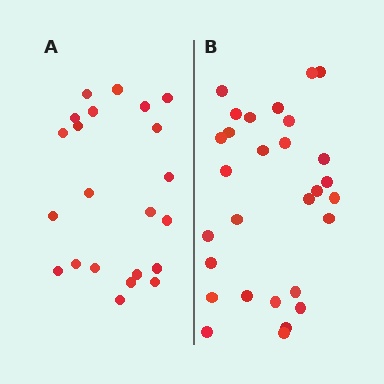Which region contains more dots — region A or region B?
Region B (the right region) has more dots.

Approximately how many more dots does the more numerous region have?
Region B has roughly 8 or so more dots than region A.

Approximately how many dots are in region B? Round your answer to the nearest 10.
About 30 dots. (The exact count is 29, which rounds to 30.)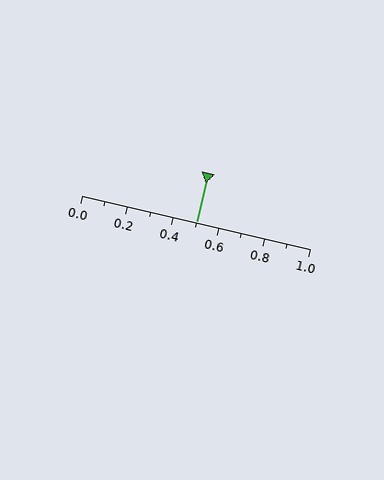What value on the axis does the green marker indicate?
The marker indicates approximately 0.5.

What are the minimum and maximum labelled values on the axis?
The axis runs from 0.0 to 1.0.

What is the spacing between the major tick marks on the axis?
The major ticks are spaced 0.2 apart.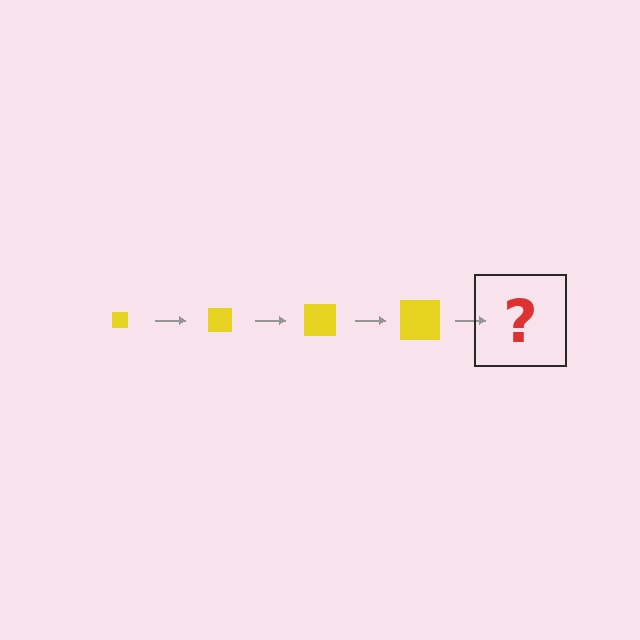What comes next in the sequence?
The next element should be a yellow square, larger than the previous one.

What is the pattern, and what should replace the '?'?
The pattern is that the square gets progressively larger each step. The '?' should be a yellow square, larger than the previous one.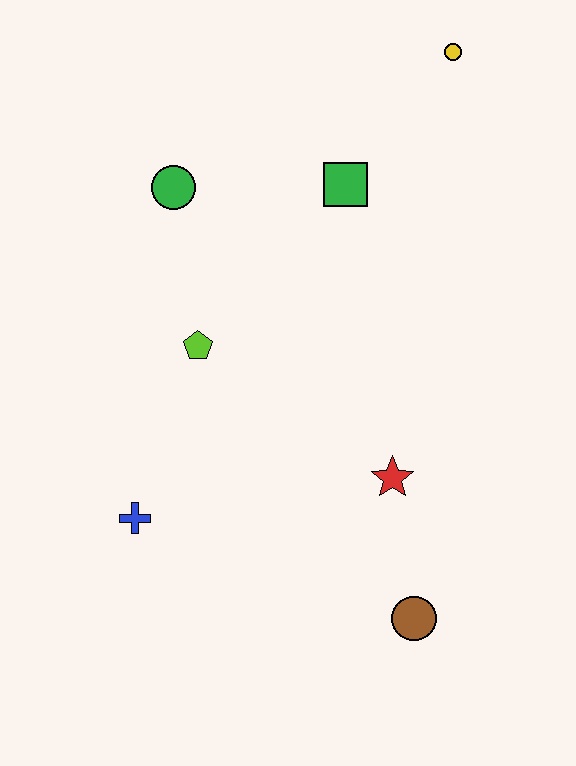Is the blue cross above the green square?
No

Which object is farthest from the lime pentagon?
The yellow circle is farthest from the lime pentagon.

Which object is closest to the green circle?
The lime pentagon is closest to the green circle.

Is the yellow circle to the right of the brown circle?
Yes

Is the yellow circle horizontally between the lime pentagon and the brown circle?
No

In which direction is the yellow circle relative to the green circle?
The yellow circle is to the right of the green circle.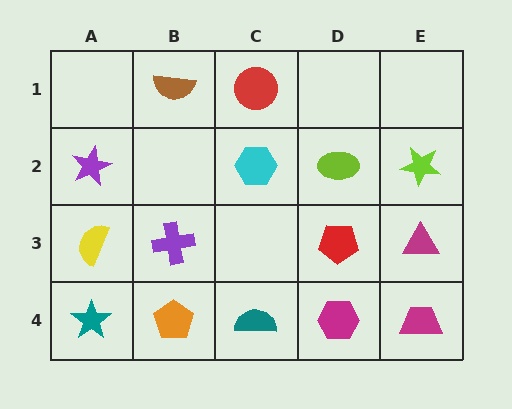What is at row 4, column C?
A teal semicircle.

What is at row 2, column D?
A lime ellipse.